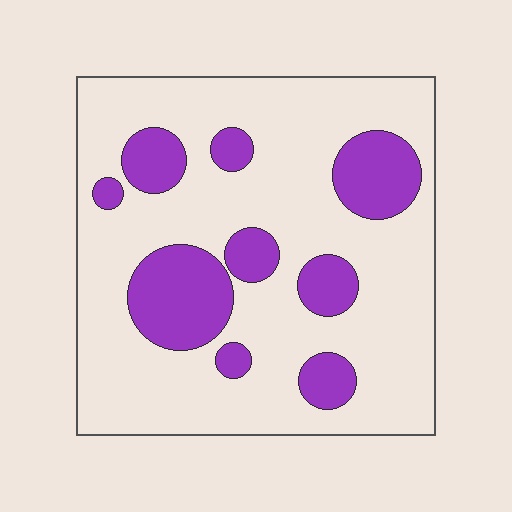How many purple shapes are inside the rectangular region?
9.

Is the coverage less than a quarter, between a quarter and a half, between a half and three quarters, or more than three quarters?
Less than a quarter.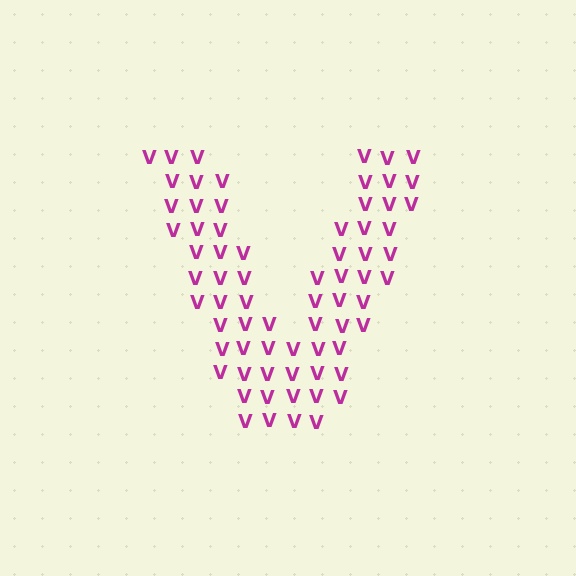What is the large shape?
The large shape is the letter V.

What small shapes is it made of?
It is made of small letter V's.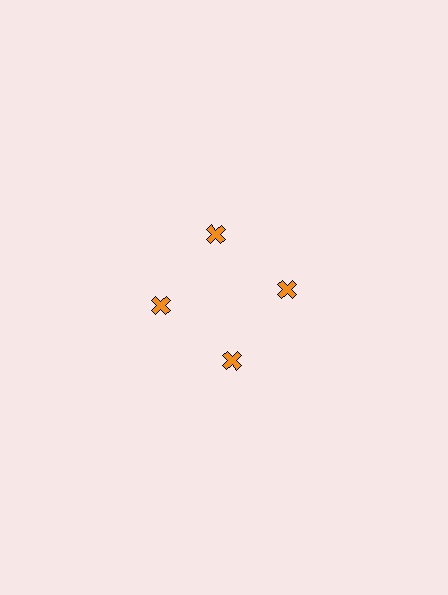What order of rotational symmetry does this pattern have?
This pattern has 4-fold rotational symmetry.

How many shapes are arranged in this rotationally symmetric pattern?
There are 4 shapes, arranged in 4 groups of 1.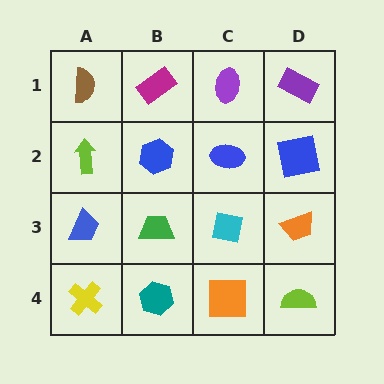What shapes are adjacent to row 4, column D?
An orange trapezoid (row 3, column D), an orange square (row 4, column C).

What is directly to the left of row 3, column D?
A cyan square.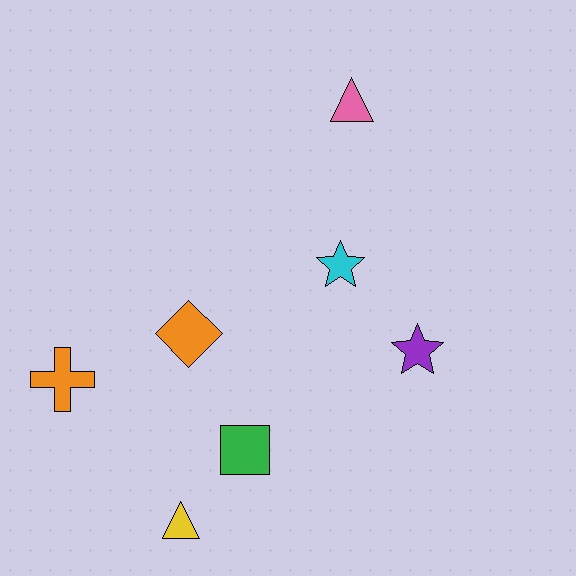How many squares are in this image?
There is 1 square.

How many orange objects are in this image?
There are 2 orange objects.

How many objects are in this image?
There are 7 objects.